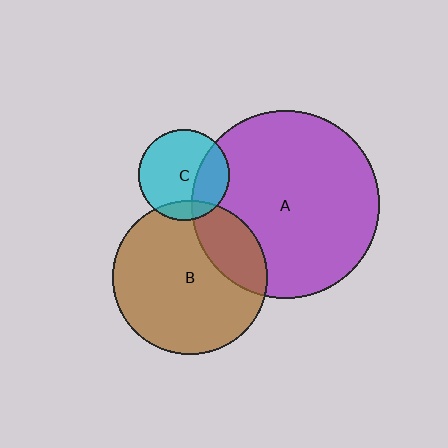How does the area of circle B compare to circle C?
Approximately 2.9 times.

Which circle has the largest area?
Circle A (purple).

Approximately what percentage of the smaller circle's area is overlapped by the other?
Approximately 15%.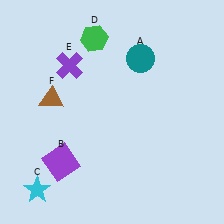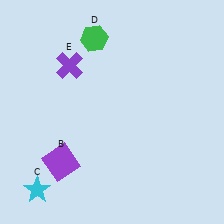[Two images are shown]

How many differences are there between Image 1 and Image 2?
There are 2 differences between the two images.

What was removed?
The teal circle (A), the brown triangle (F) were removed in Image 2.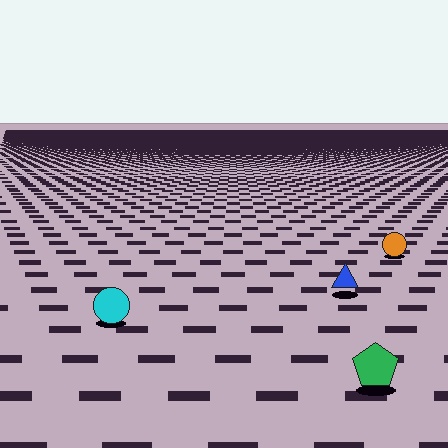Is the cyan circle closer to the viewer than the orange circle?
Yes. The cyan circle is closer — you can tell from the texture gradient: the ground texture is coarser near it.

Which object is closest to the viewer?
The green pentagon is closest. The texture marks near it are larger and more spread out.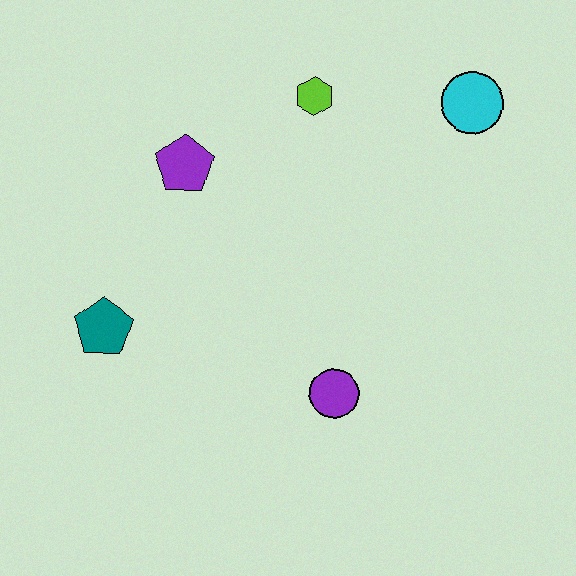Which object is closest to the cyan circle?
The lime hexagon is closest to the cyan circle.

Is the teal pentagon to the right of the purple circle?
No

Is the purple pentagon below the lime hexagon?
Yes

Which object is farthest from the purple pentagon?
The cyan circle is farthest from the purple pentagon.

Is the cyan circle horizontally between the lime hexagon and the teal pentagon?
No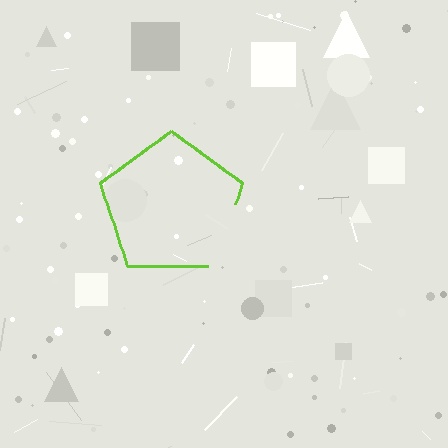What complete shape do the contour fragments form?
The contour fragments form a pentagon.